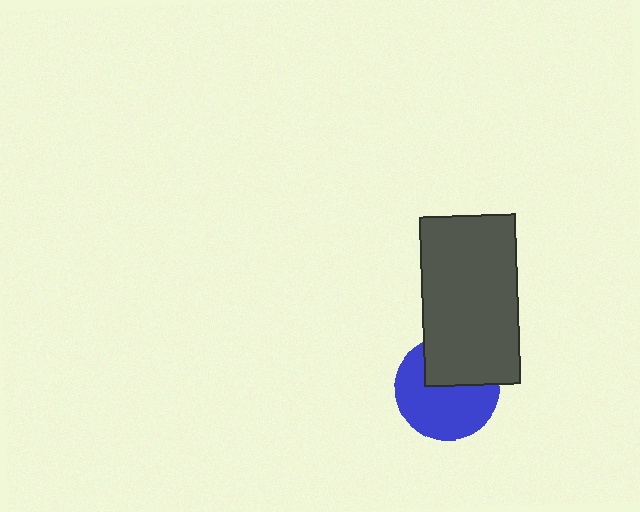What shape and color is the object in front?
The object in front is a dark gray rectangle.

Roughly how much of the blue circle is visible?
About half of it is visible (roughly 62%).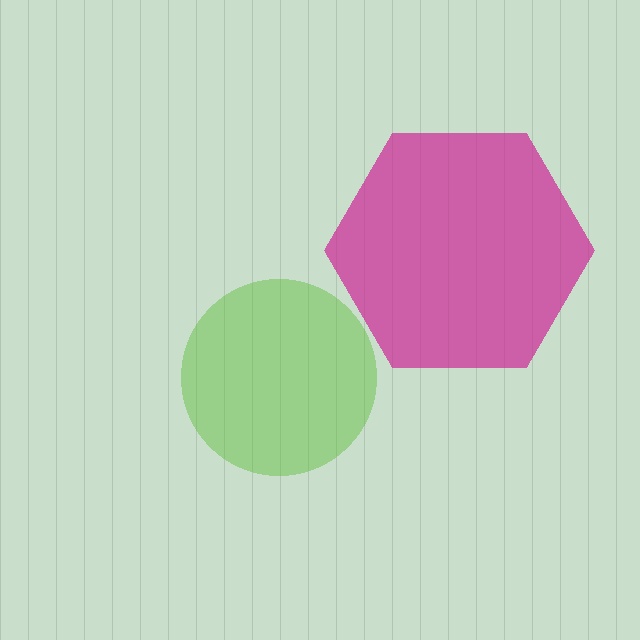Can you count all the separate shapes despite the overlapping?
Yes, there are 2 separate shapes.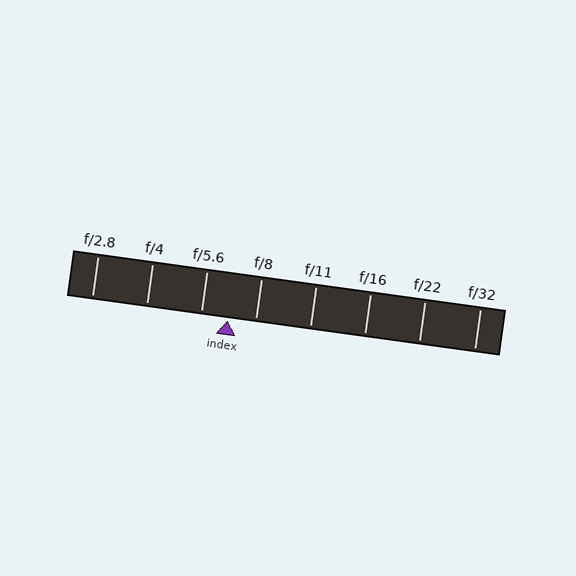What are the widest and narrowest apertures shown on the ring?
The widest aperture shown is f/2.8 and the narrowest is f/32.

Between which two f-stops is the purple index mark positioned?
The index mark is between f/5.6 and f/8.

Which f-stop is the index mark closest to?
The index mark is closest to f/8.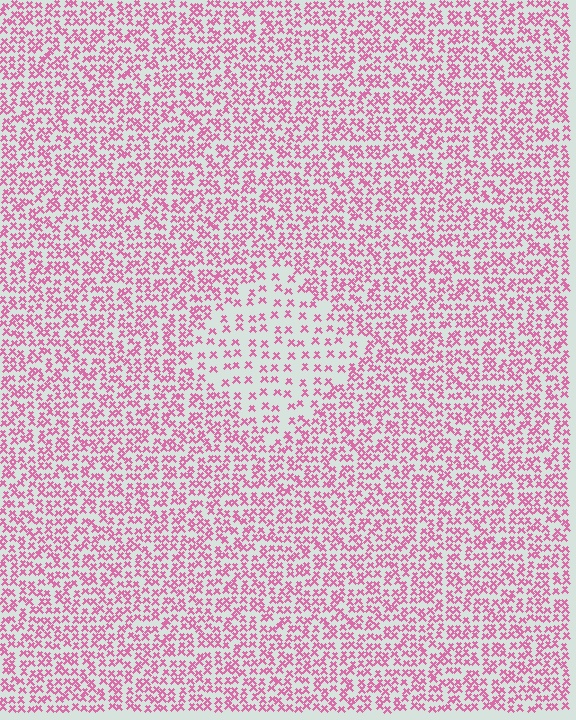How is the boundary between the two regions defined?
The boundary is defined by a change in element density (approximately 2.1x ratio). All elements are the same color, size, and shape.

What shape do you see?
I see a diamond.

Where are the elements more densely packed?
The elements are more densely packed outside the diamond boundary.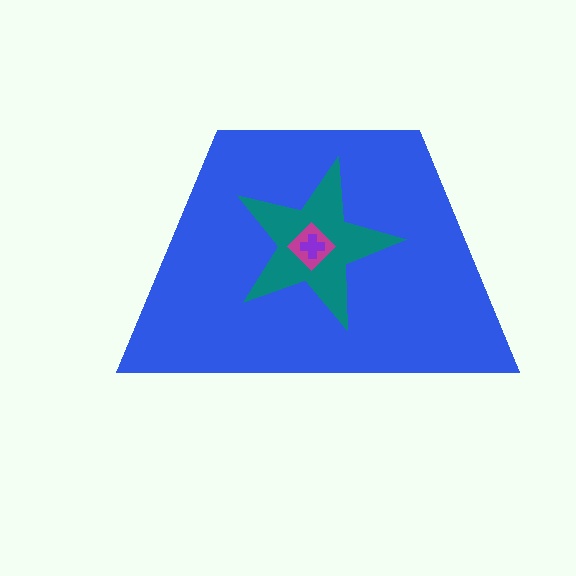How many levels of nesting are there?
4.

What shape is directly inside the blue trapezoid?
The teal star.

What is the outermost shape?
The blue trapezoid.